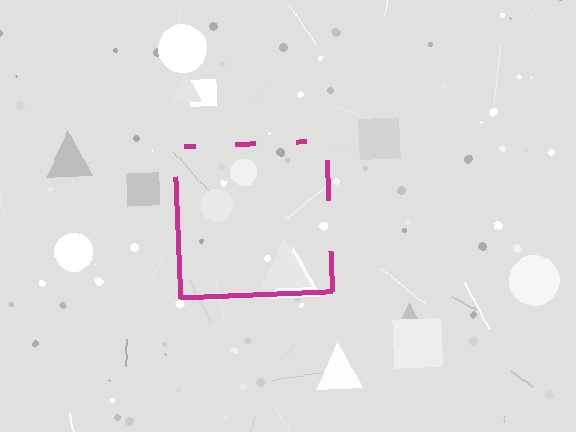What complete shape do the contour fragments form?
The contour fragments form a square.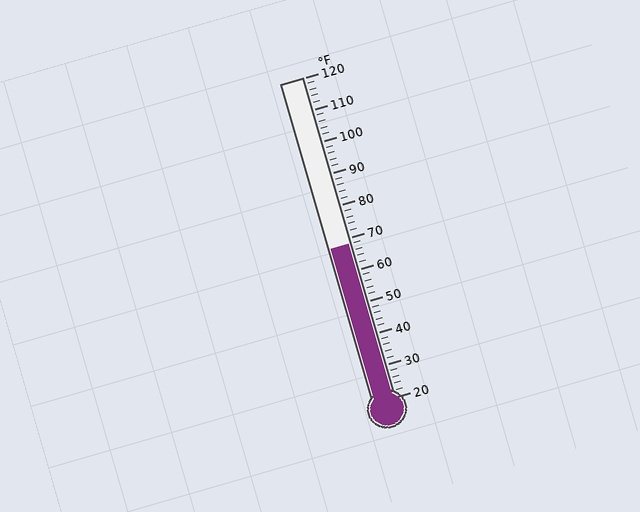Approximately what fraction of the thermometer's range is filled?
The thermometer is filled to approximately 50% of its range.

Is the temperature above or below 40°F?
The temperature is above 40°F.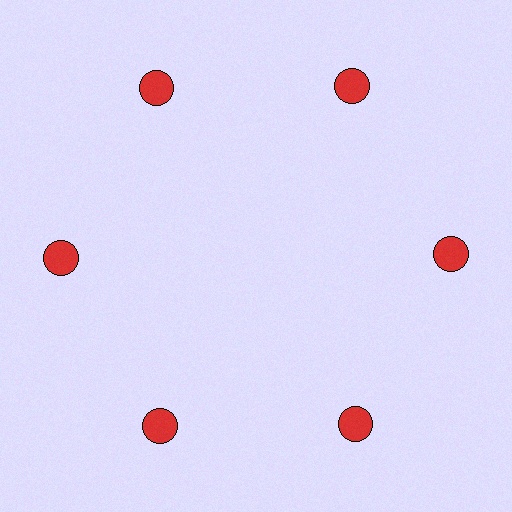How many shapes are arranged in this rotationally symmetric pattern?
There are 6 shapes, arranged in 6 groups of 1.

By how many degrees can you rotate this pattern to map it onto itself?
The pattern maps onto itself every 60 degrees of rotation.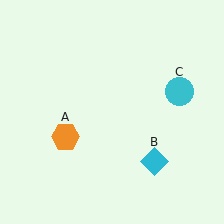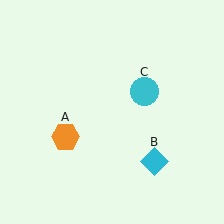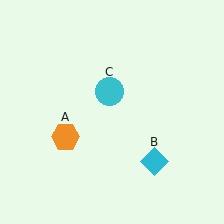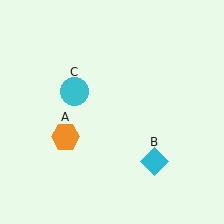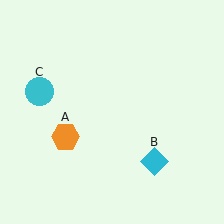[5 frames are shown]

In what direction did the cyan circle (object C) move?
The cyan circle (object C) moved left.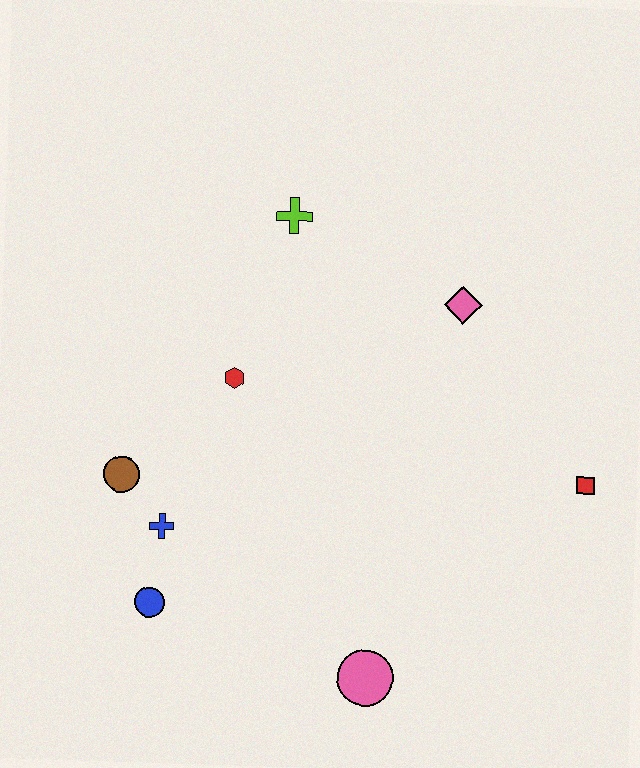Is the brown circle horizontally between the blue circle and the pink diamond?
No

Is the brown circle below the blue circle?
No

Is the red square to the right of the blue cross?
Yes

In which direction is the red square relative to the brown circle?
The red square is to the right of the brown circle.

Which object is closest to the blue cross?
The brown circle is closest to the blue cross.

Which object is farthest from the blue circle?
The red square is farthest from the blue circle.